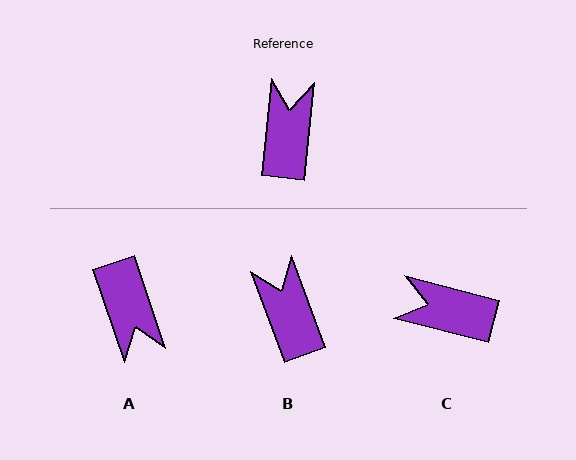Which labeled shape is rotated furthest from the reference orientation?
A, about 156 degrees away.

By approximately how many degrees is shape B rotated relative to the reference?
Approximately 27 degrees counter-clockwise.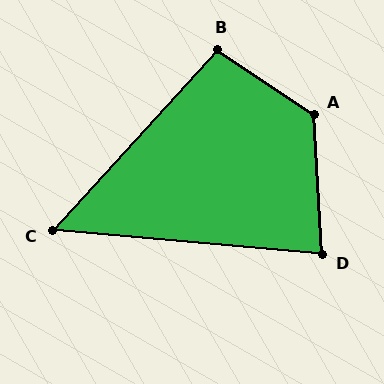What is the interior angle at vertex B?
Approximately 98 degrees (obtuse).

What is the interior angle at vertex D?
Approximately 82 degrees (acute).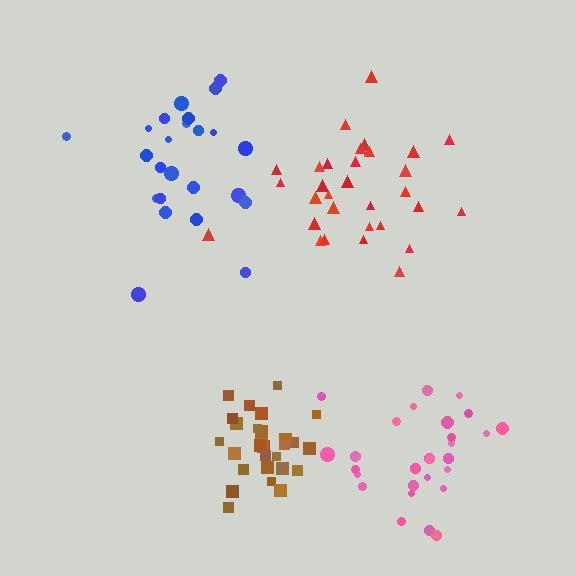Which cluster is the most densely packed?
Brown.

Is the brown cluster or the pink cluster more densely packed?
Brown.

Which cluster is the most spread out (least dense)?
Blue.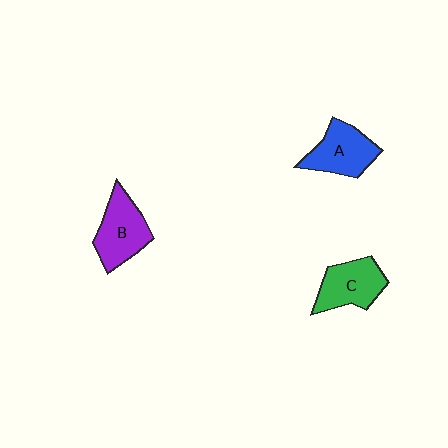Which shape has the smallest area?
Shape C (green).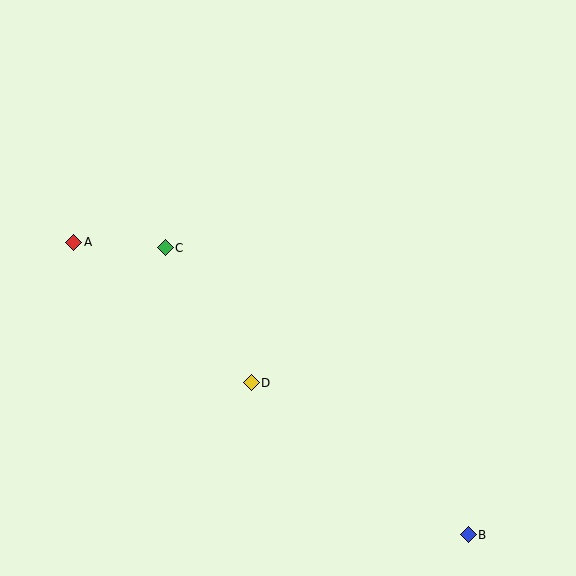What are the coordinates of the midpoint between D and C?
The midpoint between D and C is at (208, 315).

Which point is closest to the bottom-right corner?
Point B is closest to the bottom-right corner.